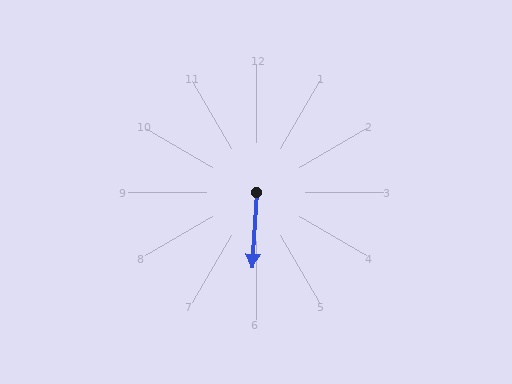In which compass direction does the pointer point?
South.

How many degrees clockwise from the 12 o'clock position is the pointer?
Approximately 183 degrees.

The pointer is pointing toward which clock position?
Roughly 6 o'clock.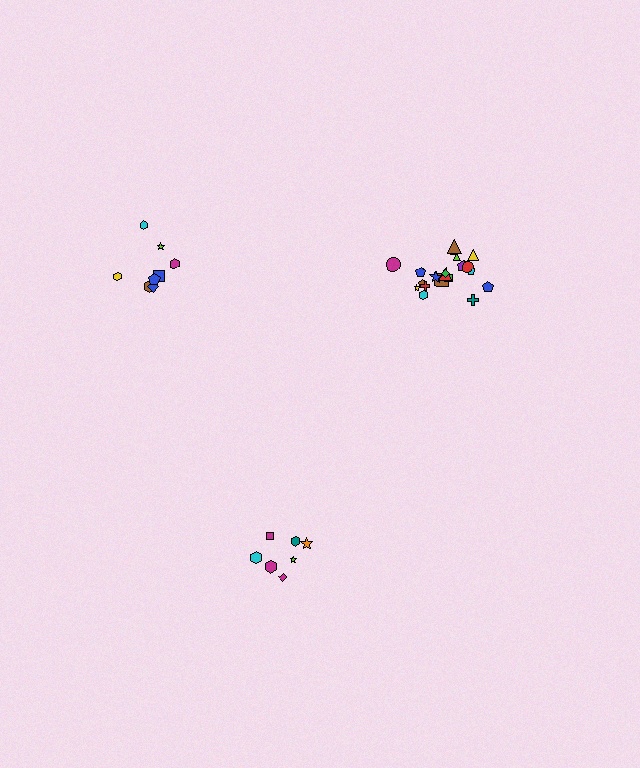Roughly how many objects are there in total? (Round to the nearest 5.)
Roughly 35 objects in total.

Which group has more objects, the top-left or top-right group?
The top-right group.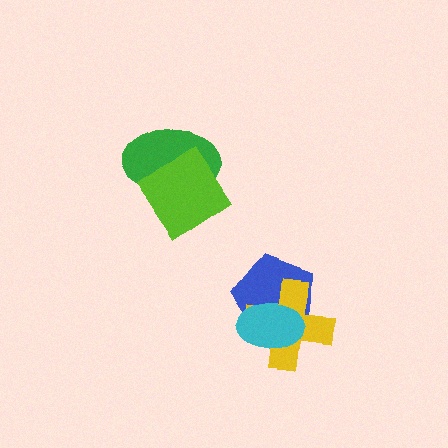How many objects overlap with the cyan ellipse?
2 objects overlap with the cyan ellipse.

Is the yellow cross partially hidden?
Yes, it is partially covered by another shape.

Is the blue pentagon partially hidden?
Yes, it is partially covered by another shape.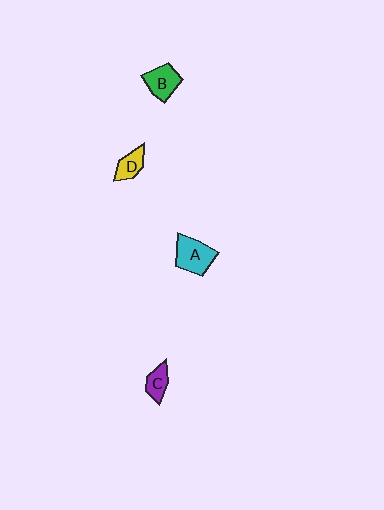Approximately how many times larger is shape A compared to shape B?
Approximately 1.2 times.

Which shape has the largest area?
Shape A (cyan).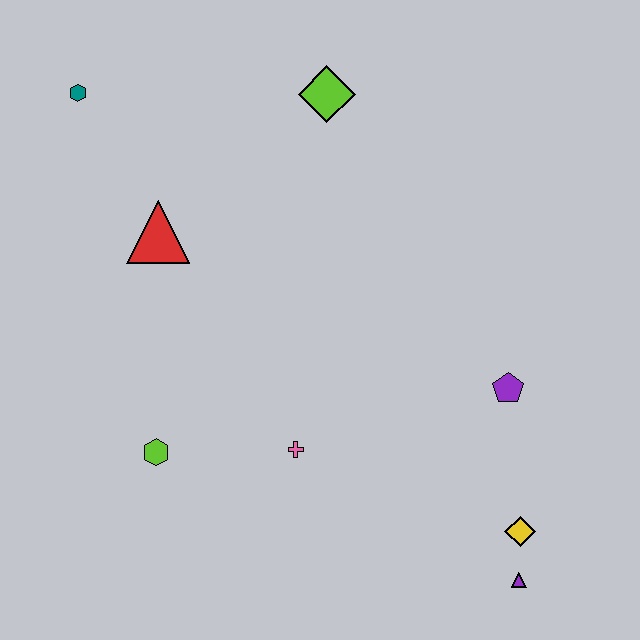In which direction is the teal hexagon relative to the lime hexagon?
The teal hexagon is above the lime hexagon.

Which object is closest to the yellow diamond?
The purple triangle is closest to the yellow diamond.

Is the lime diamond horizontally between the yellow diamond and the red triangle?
Yes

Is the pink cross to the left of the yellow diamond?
Yes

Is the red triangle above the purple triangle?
Yes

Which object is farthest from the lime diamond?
The purple triangle is farthest from the lime diamond.